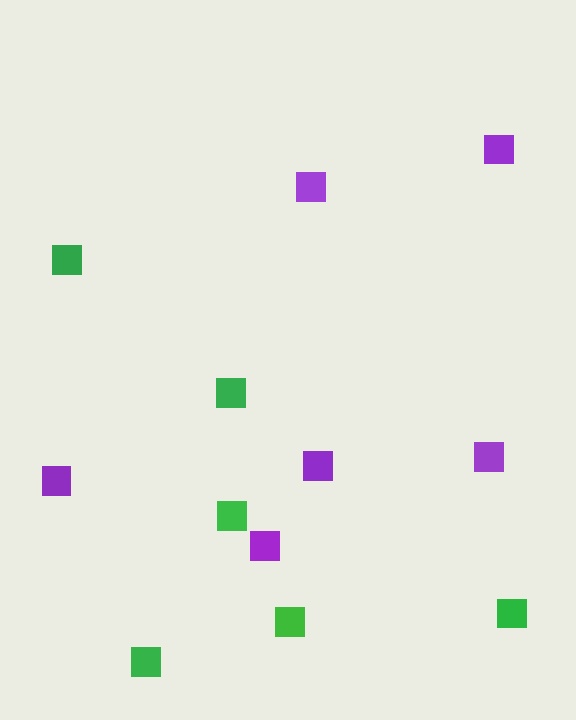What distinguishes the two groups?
There are 2 groups: one group of purple squares (6) and one group of green squares (6).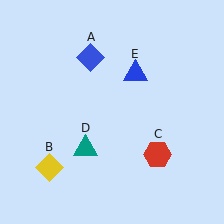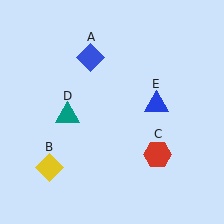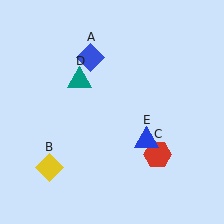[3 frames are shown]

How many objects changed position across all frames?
2 objects changed position: teal triangle (object D), blue triangle (object E).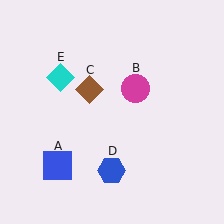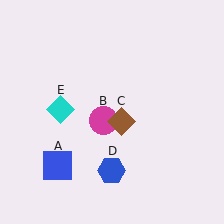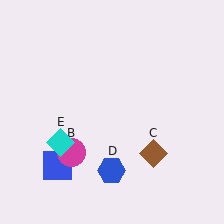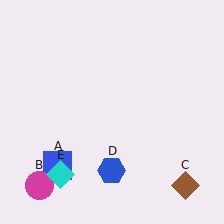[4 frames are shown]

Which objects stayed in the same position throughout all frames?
Blue square (object A) and blue hexagon (object D) remained stationary.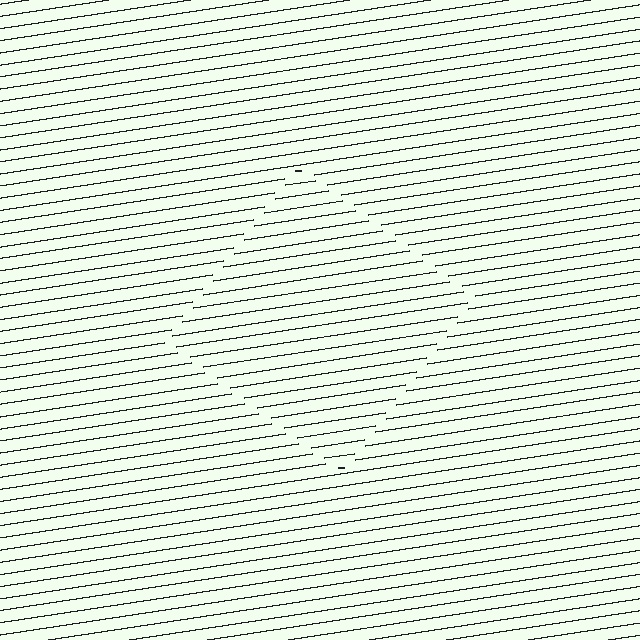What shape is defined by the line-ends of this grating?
An illusory square. The interior of the shape contains the same grating, shifted by half a period — the contour is defined by the phase discontinuity where line-ends from the inner and outer gratings abut.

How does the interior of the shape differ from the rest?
The interior of the shape contains the same grating, shifted by half a period — the contour is defined by the phase discontinuity where line-ends from the inner and outer gratings abut.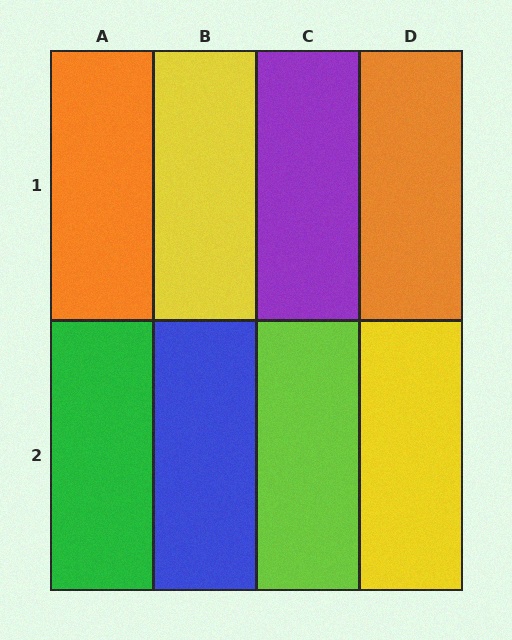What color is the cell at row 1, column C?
Purple.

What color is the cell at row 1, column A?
Orange.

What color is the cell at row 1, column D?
Orange.